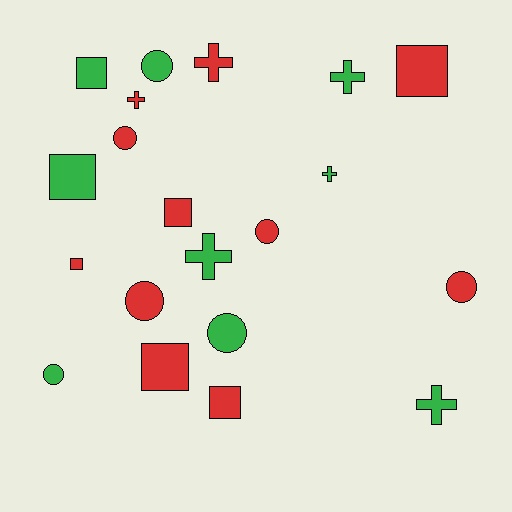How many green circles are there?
There are 3 green circles.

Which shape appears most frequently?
Square, with 7 objects.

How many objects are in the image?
There are 20 objects.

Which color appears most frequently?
Red, with 11 objects.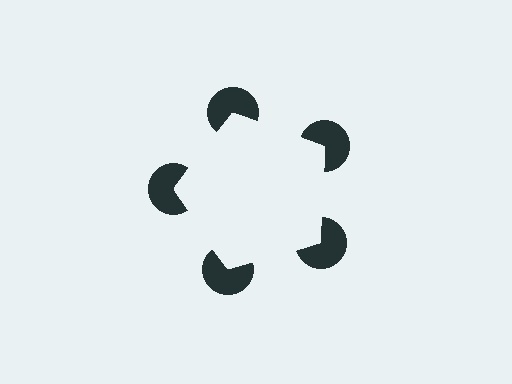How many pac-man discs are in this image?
There are 5 — one at each vertex of the illusory pentagon.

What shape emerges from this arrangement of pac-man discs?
An illusory pentagon — its edges are inferred from the aligned wedge cuts in the pac-man discs, not physically drawn.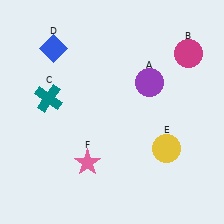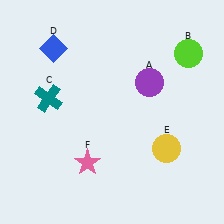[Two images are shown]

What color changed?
The circle (B) changed from magenta in Image 1 to lime in Image 2.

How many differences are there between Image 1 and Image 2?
There is 1 difference between the two images.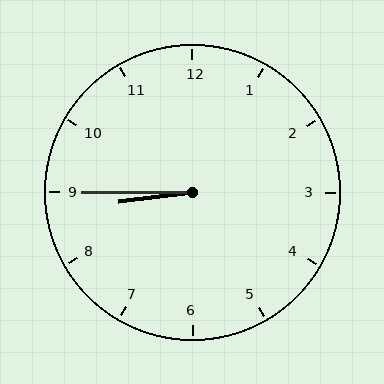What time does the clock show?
8:45.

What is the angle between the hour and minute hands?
Approximately 8 degrees.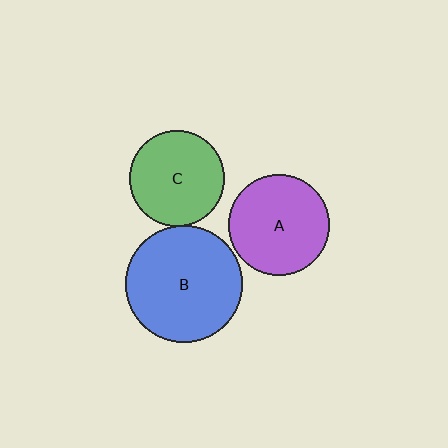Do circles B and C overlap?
Yes.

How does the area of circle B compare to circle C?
Approximately 1.5 times.